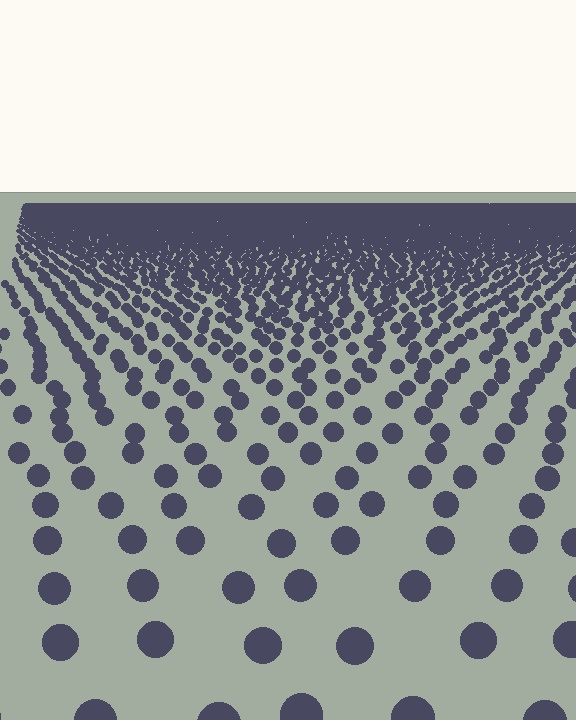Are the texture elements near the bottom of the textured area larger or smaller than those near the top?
Larger. Near the bottom, elements are closer to the viewer and appear at a bigger on-screen size.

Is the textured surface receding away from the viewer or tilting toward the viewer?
The surface is receding away from the viewer. Texture elements get smaller and denser toward the top.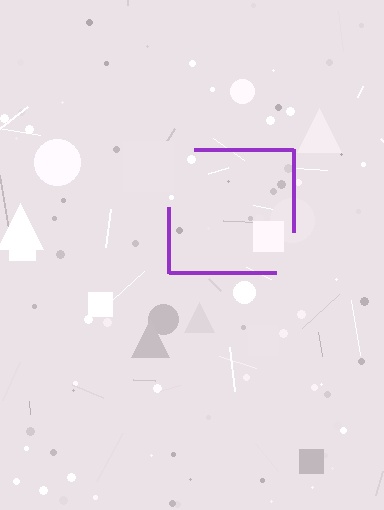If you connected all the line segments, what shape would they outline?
They would outline a square.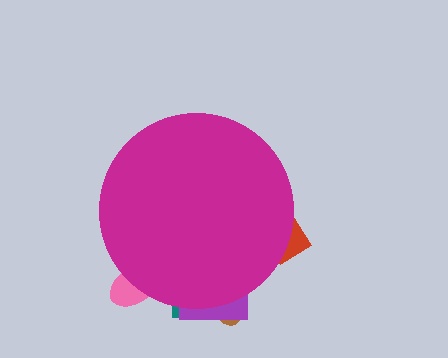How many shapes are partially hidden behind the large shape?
5 shapes are partially hidden.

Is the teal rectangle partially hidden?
Yes, the teal rectangle is partially hidden behind the magenta circle.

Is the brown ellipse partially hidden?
Yes, the brown ellipse is partially hidden behind the magenta circle.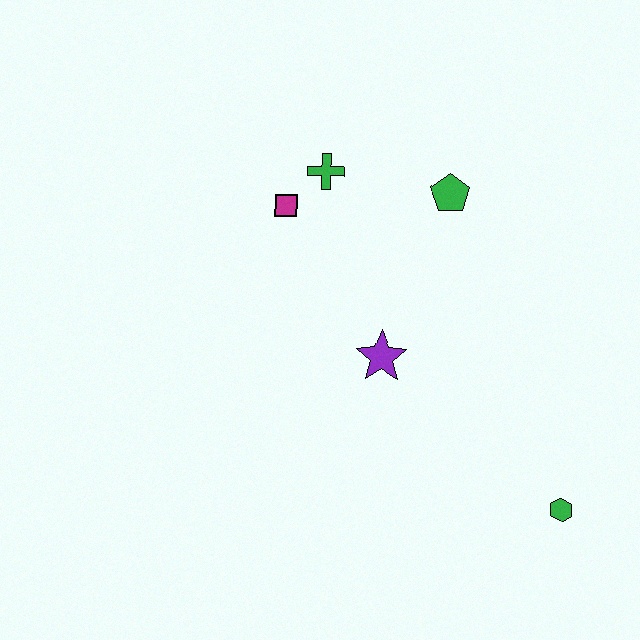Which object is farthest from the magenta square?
The green hexagon is farthest from the magenta square.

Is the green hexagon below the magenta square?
Yes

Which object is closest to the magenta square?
The green cross is closest to the magenta square.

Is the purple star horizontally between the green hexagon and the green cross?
Yes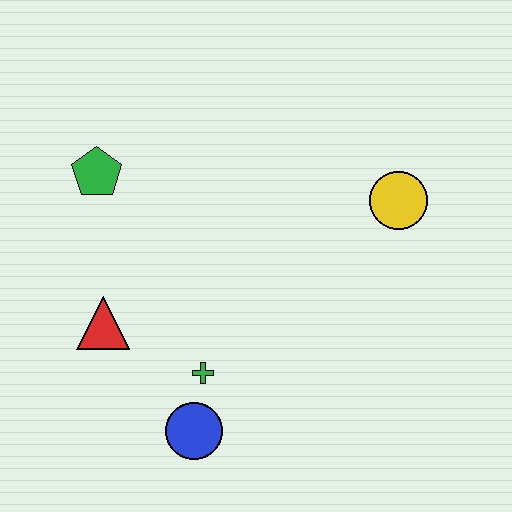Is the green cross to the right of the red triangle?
Yes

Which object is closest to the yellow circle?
The green cross is closest to the yellow circle.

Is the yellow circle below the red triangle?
No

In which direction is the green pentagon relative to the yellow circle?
The green pentagon is to the left of the yellow circle.